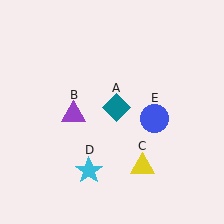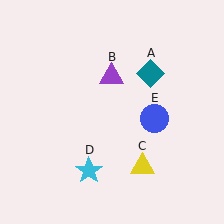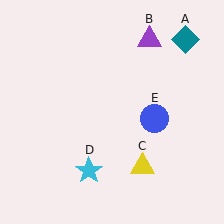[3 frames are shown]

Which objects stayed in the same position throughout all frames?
Yellow triangle (object C) and cyan star (object D) and blue circle (object E) remained stationary.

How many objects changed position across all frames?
2 objects changed position: teal diamond (object A), purple triangle (object B).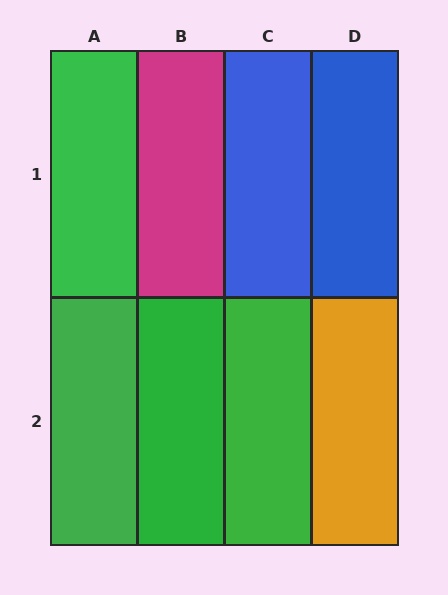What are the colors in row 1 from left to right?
Green, magenta, blue, blue.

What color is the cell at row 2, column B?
Green.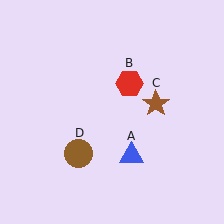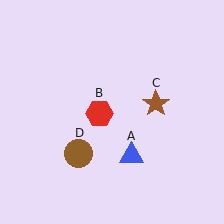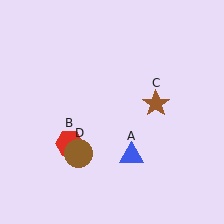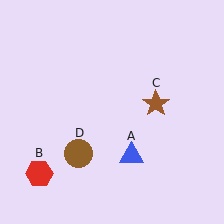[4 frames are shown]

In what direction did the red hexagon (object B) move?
The red hexagon (object B) moved down and to the left.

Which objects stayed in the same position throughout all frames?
Blue triangle (object A) and brown star (object C) and brown circle (object D) remained stationary.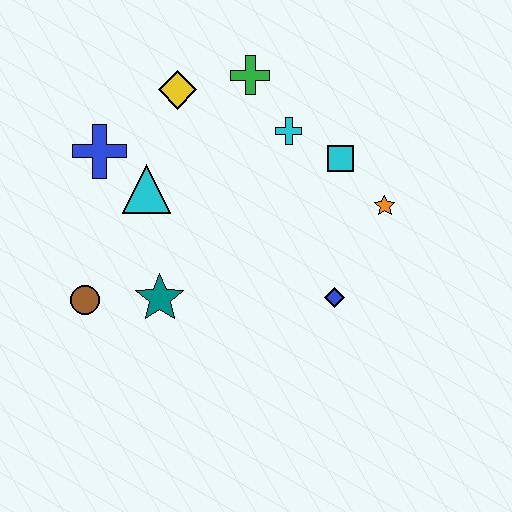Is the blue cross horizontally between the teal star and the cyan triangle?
No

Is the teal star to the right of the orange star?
No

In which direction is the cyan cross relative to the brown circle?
The cyan cross is to the right of the brown circle.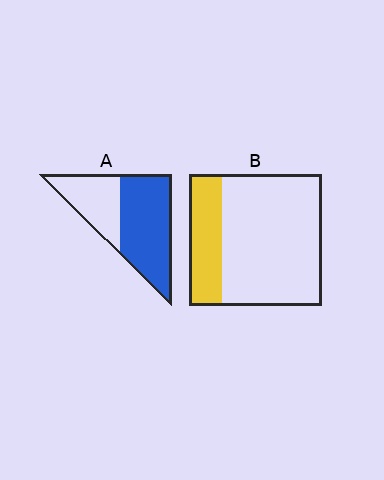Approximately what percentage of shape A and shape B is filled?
A is approximately 65% and B is approximately 25%.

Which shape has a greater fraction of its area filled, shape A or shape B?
Shape A.